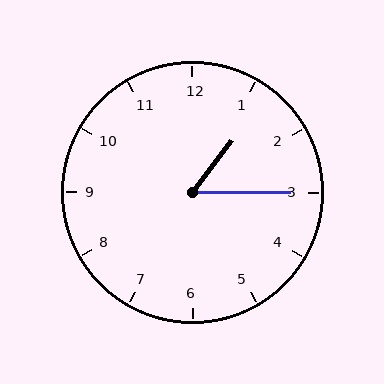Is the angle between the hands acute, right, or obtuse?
It is acute.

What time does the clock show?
1:15.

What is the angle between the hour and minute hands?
Approximately 52 degrees.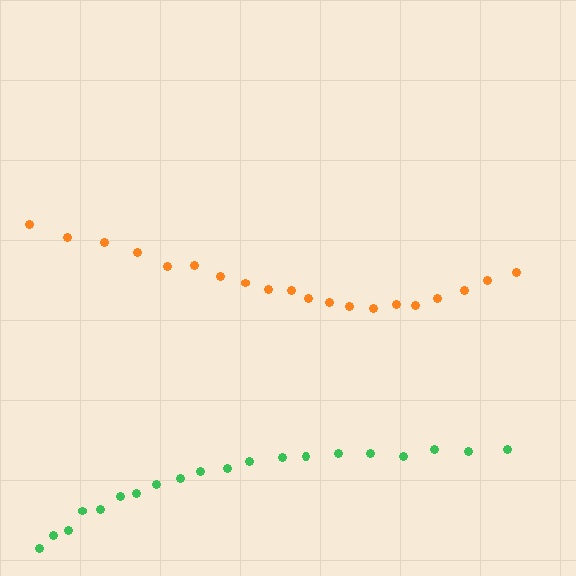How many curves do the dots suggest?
There are 2 distinct paths.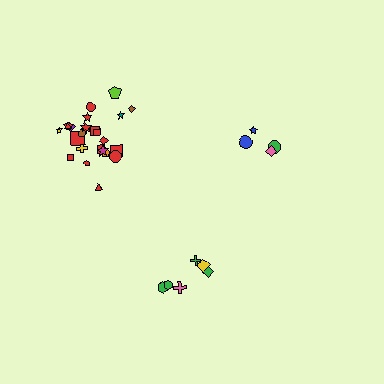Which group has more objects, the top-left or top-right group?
The top-left group.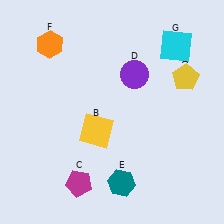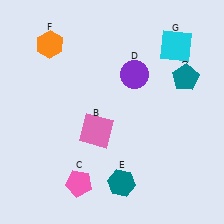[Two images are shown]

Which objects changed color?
A changed from yellow to teal. B changed from yellow to pink. C changed from magenta to pink.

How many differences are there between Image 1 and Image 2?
There are 3 differences between the two images.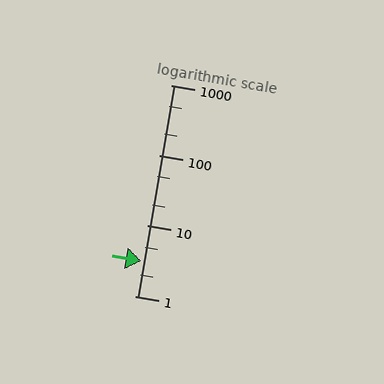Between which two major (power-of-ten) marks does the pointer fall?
The pointer is between 1 and 10.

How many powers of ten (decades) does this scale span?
The scale spans 3 decades, from 1 to 1000.